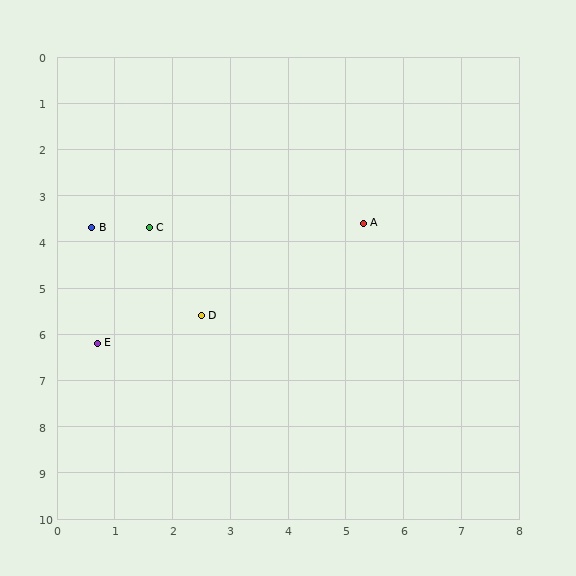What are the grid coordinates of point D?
Point D is at approximately (2.5, 5.6).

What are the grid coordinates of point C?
Point C is at approximately (1.6, 3.7).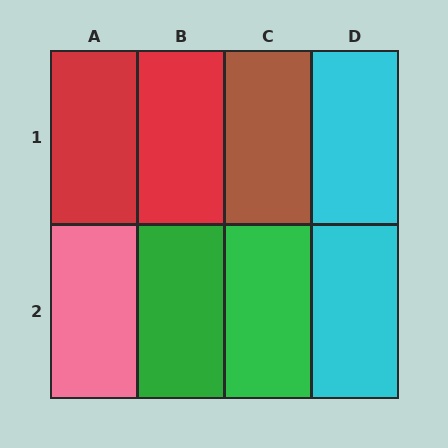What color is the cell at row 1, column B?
Red.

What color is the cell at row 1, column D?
Cyan.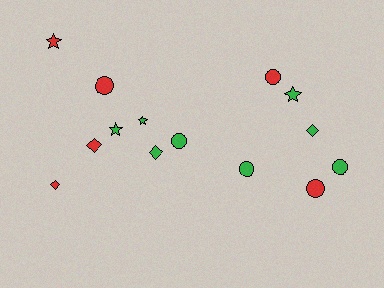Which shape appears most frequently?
Circle, with 6 objects.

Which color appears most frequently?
Green, with 8 objects.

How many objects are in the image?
There are 14 objects.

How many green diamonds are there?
There are 2 green diamonds.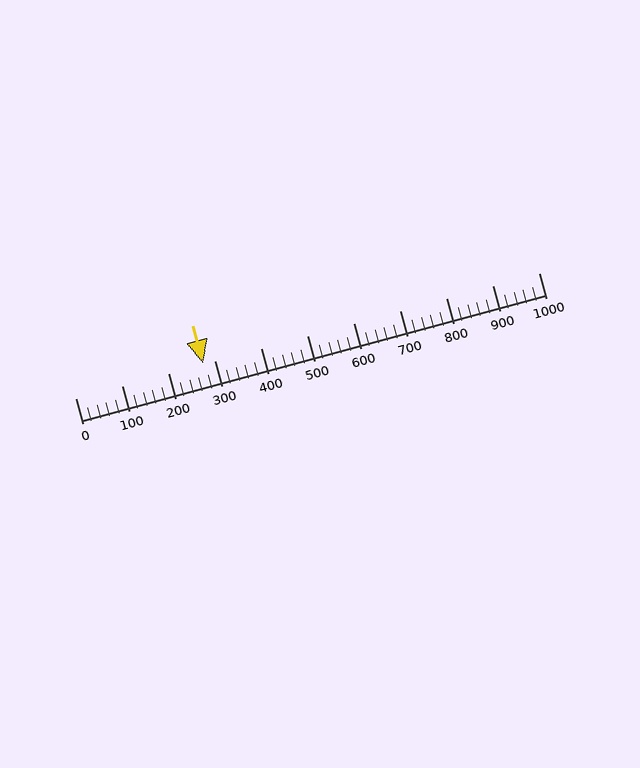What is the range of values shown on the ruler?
The ruler shows values from 0 to 1000.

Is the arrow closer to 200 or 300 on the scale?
The arrow is closer to 300.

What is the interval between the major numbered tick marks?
The major tick marks are spaced 100 units apart.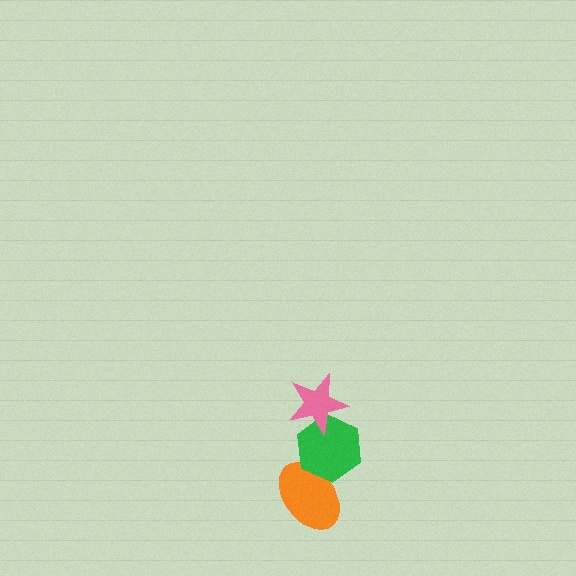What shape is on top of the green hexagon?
The pink star is on top of the green hexagon.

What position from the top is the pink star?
The pink star is 1st from the top.